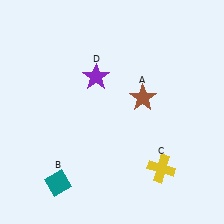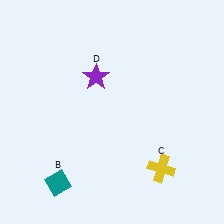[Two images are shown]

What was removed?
The brown star (A) was removed in Image 2.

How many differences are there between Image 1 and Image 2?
There is 1 difference between the two images.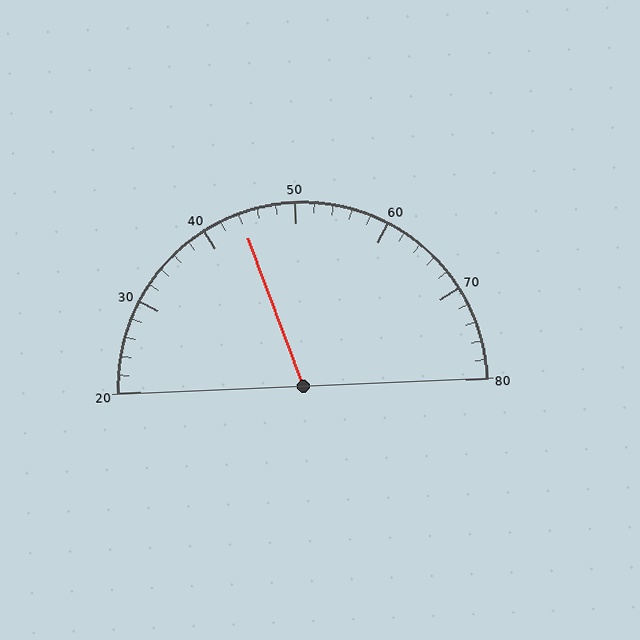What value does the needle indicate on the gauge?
The needle indicates approximately 44.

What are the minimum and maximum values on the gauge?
The gauge ranges from 20 to 80.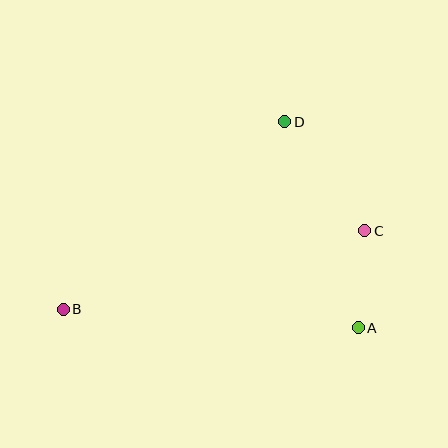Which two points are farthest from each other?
Points B and C are farthest from each other.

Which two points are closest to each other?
Points A and C are closest to each other.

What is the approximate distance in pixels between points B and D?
The distance between B and D is approximately 290 pixels.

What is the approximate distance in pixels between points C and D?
The distance between C and D is approximately 135 pixels.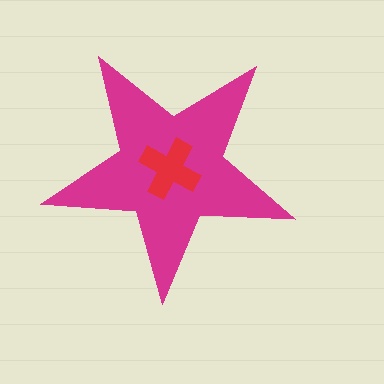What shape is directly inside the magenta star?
The red cross.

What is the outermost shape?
The magenta star.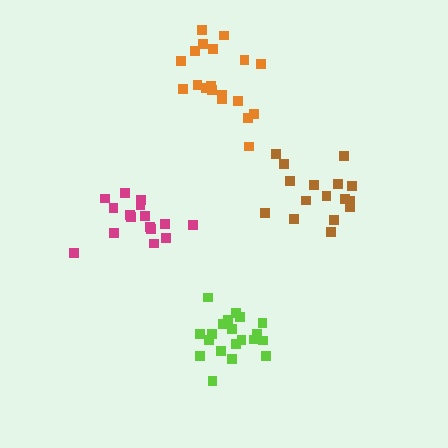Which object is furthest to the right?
The brown cluster is rightmost.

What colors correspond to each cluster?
The clusters are colored: orange, magenta, brown, lime.